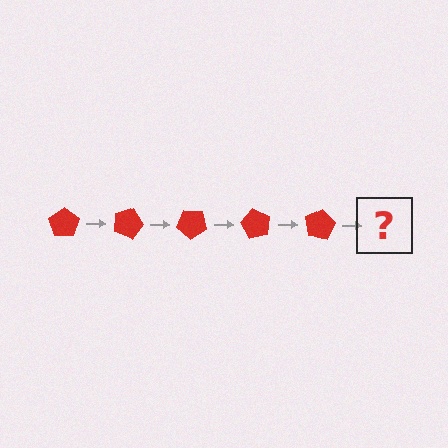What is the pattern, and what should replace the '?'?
The pattern is that the pentagon rotates 20 degrees each step. The '?' should be a red pentagon rotated 100 degrees.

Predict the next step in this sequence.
The next step is a red pentagon rotated 100 degrees.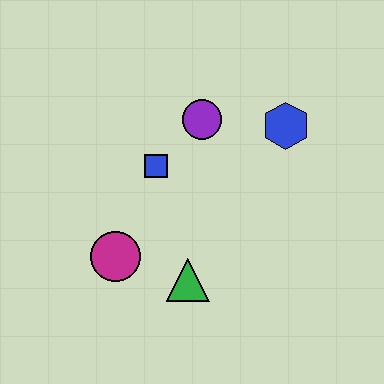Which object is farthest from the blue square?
The blue hexagon is farthest from the blue square.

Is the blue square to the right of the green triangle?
No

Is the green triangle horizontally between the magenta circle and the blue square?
No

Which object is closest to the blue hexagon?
The purple circle is closest to the blue hexagon.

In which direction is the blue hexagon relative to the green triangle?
The blue hexagon is above the green triangle.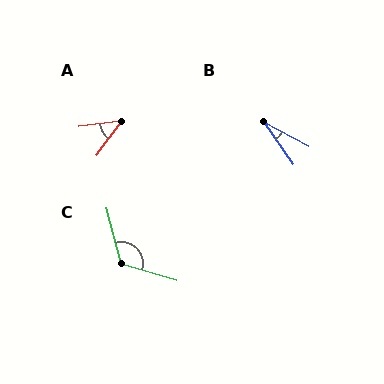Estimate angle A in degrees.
Approximately 46 degrees.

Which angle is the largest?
C, at approximately 121 degrees.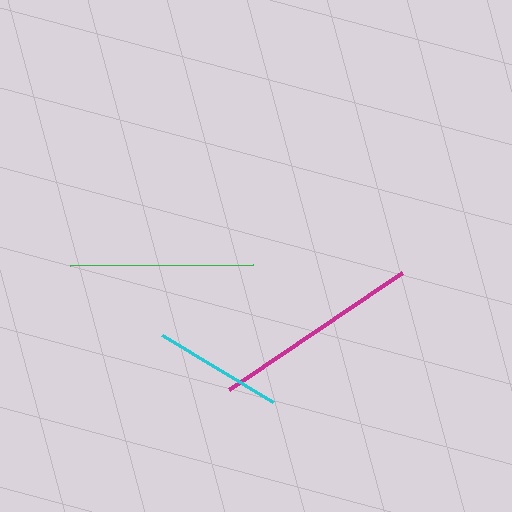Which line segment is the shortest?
The cyan line is the shortest at approximately 129 pixels.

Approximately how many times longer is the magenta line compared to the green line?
The magenta line is approximately 1.1 times the length of the green line.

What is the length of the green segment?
The green segment is approximately 183 pixels long.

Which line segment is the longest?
The magenta line is the longest at approximately 208 pixels.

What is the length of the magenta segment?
The magenta segment is approximately 208 pixels long.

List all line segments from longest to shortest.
From longest to shortest: magenta, green, cyan.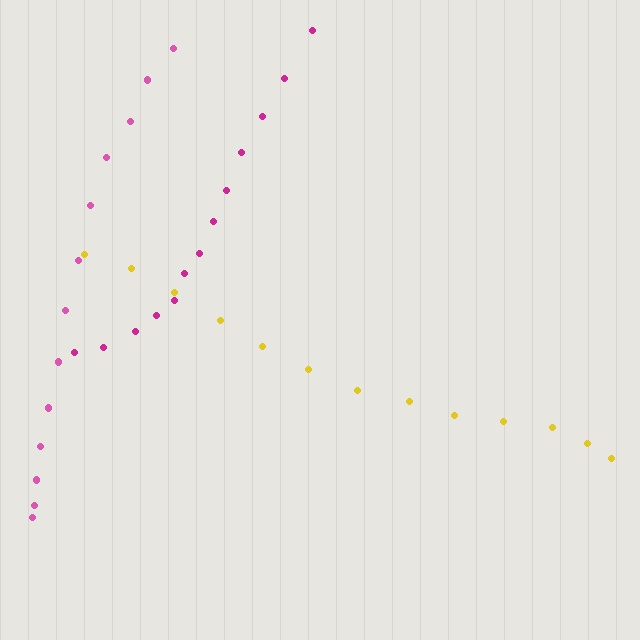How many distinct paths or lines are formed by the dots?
There are 3 distinct paths.